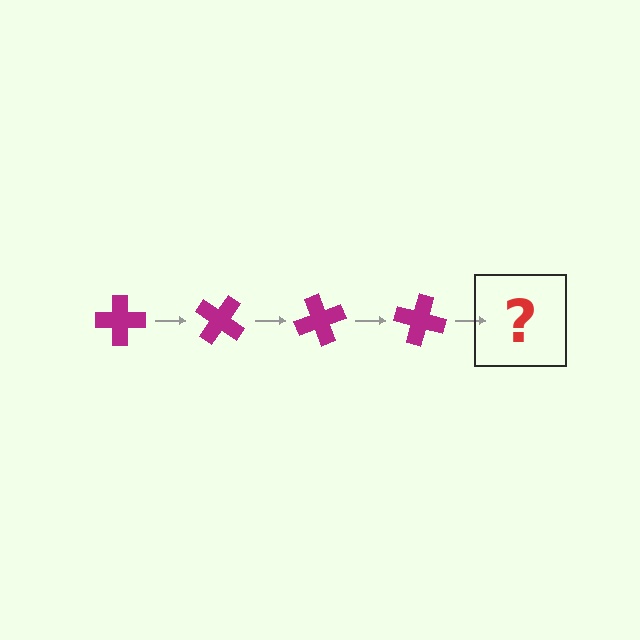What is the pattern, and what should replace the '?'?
The pattern is that the cross rotates 35 degrees each step. The '?' should be a magenta cross rotated 140 degrees.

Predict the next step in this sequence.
The next step is a magenta cross rotated 140 degrees.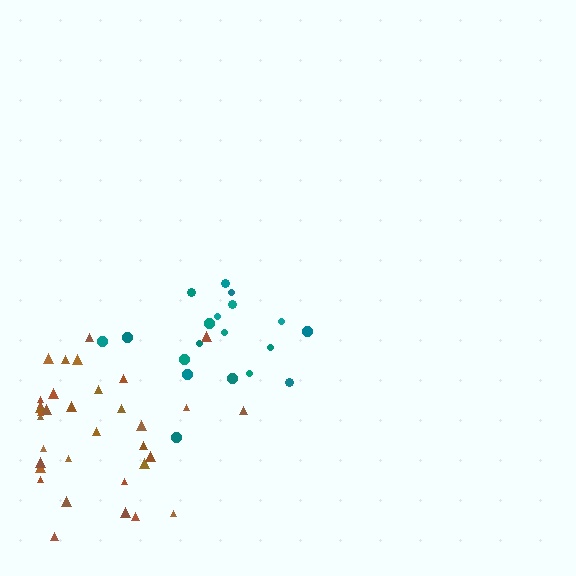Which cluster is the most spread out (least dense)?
Teal.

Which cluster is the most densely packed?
Brown.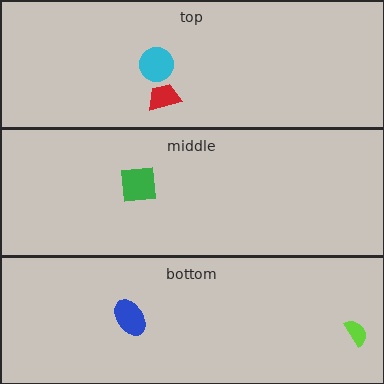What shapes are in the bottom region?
The blue ellipse, the lime semicircle.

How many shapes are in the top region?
2.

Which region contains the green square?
The middle region.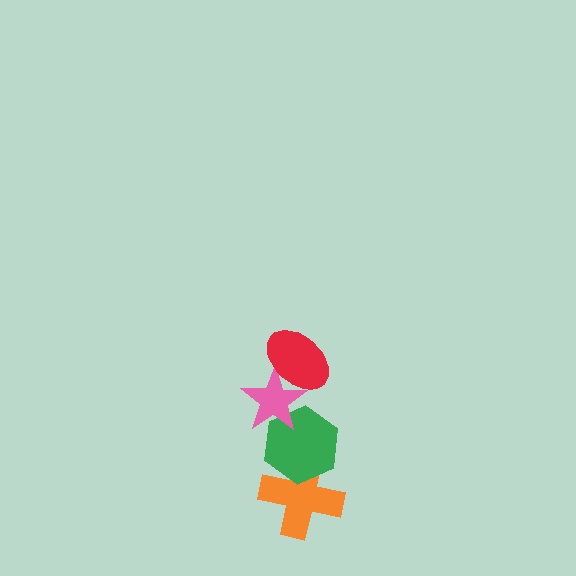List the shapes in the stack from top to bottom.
From top to bottom: the red ellipse, the pink star, the green hexagon, the orange cross.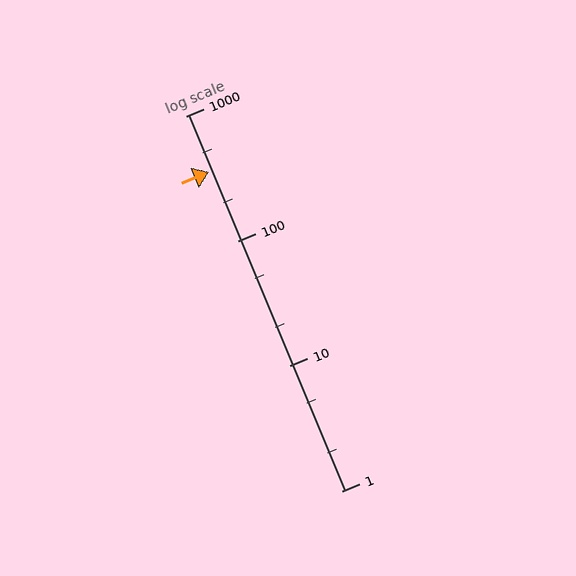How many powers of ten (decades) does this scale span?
The scale spans 3 decades, from 1 to 1000.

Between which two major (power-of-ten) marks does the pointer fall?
The pointer is between 100 and 1000.